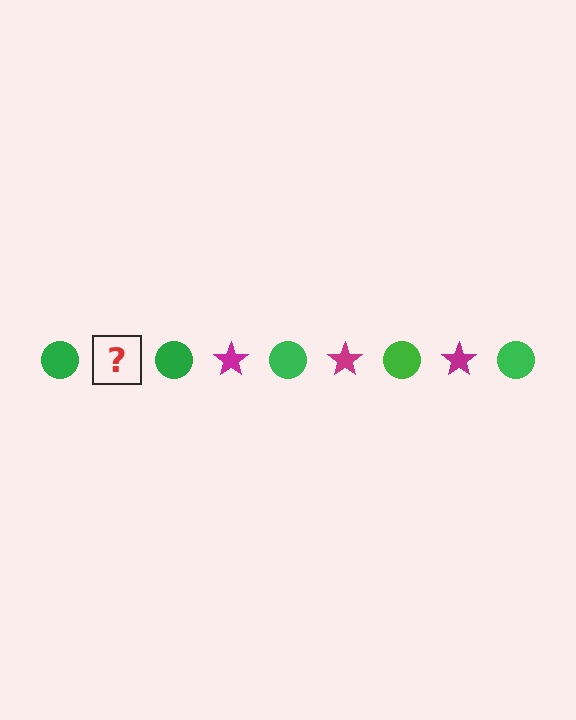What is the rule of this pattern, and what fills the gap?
The rule is that the pattern alternates between green circle and magenta star. The gap should be filled with a magenta star.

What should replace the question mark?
The question mark should be replaced with a magenta star.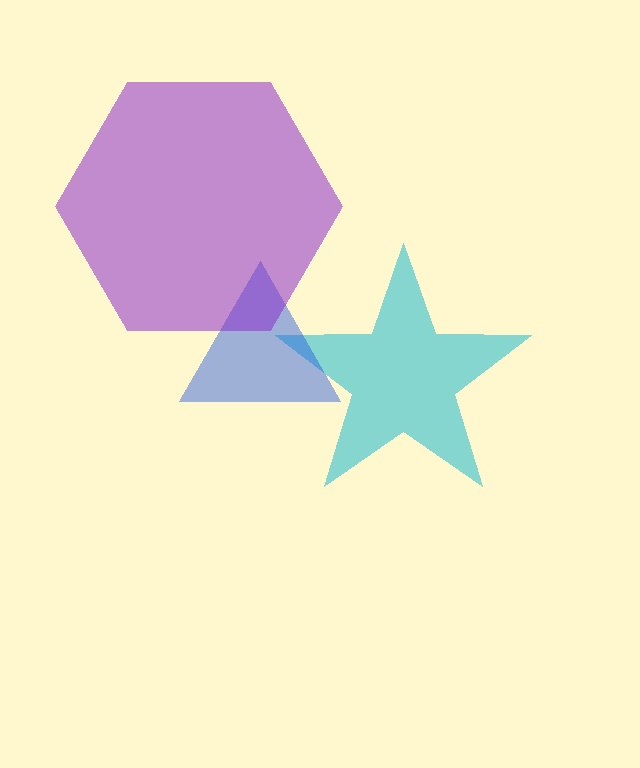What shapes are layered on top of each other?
The layered shapes are: a cyan star, a blue triangle, a purple hexagon.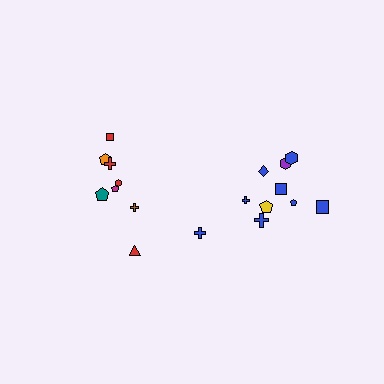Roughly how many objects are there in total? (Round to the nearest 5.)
Roughly 20 objects in total.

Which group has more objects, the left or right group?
The right group.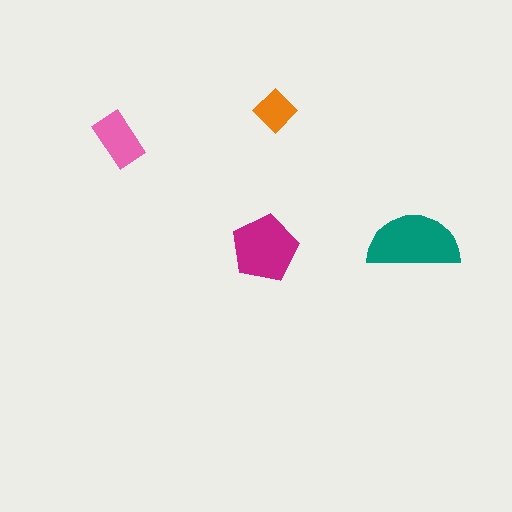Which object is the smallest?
The orange diamond.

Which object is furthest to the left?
The pink rectangle is leftmost.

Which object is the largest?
The teal semicircle.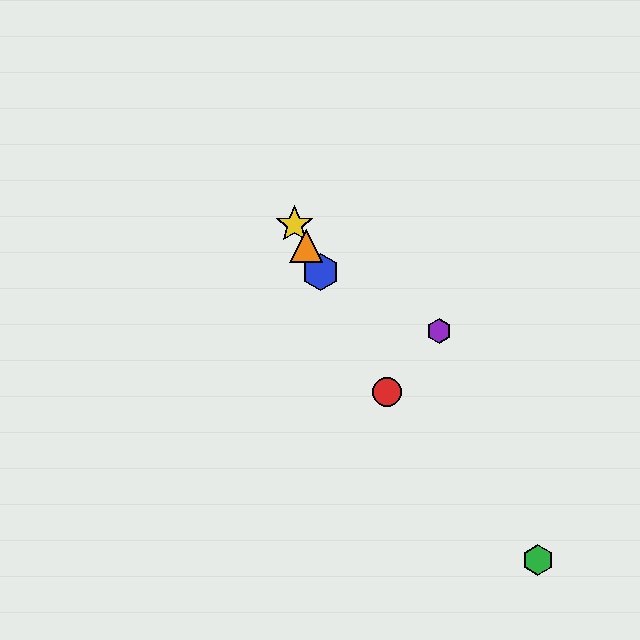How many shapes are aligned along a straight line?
4 shapes (the red circle, the blue hexagon, the yellow star, the orange triangle) are aligned along a straight line.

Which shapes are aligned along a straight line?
The red circle, the blue hexagon, the yellow star, the orange triangle are aligned along a straight line.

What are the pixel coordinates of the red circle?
The red circle is at (387, 392).